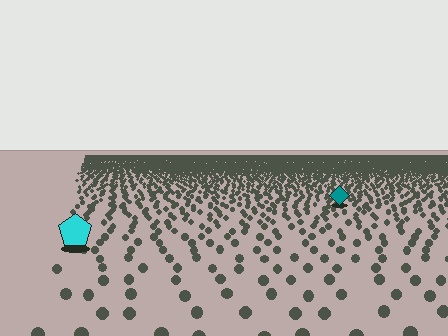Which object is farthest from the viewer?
The teal diamond is farthest from the viewer. It appears smaller and the ground texture around it is denser.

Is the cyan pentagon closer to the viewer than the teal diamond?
Yes. The cyan pentagon is closer — you can tell from the texture gradient: the ground texture is coarser near it.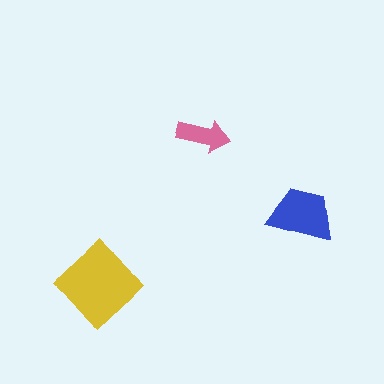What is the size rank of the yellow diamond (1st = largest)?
1st.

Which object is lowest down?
The yellow diamond is bottommost.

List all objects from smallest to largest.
The pink arrow, the blue trapezoid, the yellow diamond.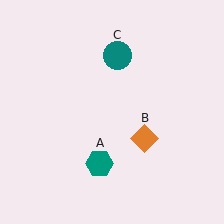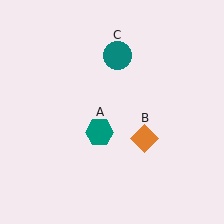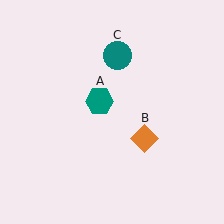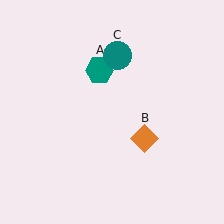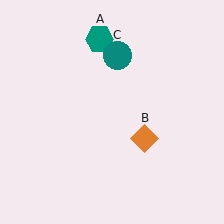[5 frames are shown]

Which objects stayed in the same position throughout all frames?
Orange diamond (object B) and teal circle (object C) remained stationary.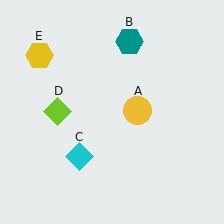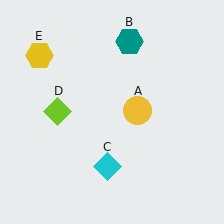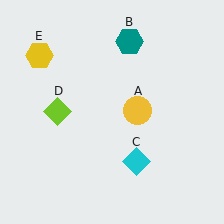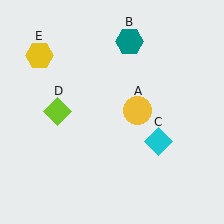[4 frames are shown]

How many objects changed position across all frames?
1 object changed position: cyan diamond (object C).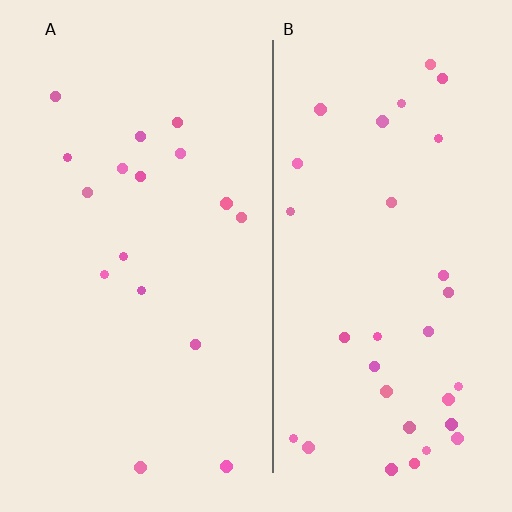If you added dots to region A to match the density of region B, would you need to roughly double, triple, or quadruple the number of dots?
Approximately double.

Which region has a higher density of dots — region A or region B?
B (the right).